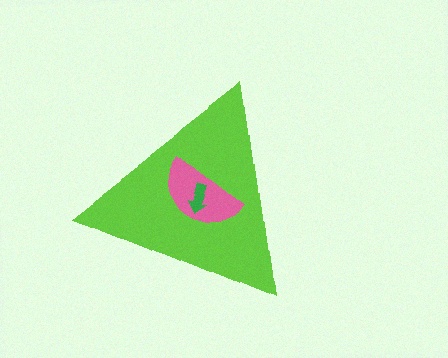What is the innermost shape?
The green arrow.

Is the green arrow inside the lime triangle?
Yes.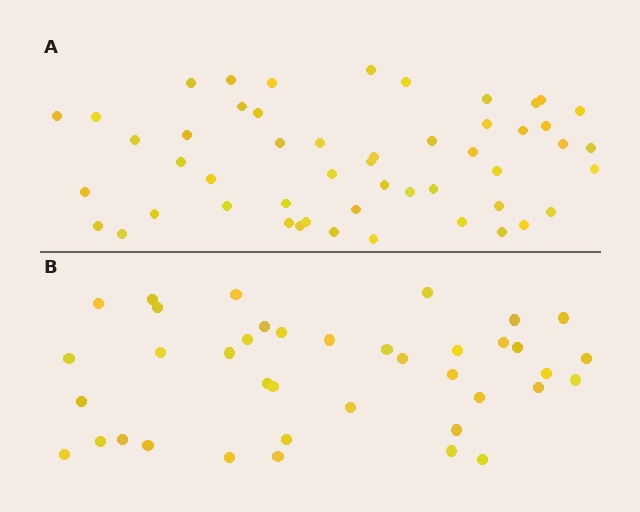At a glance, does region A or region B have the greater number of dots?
Region A (the top region) has more dots.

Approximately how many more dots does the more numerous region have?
Region A has roughly 12 or so more dots than region B.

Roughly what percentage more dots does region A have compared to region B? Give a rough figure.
About 30% more.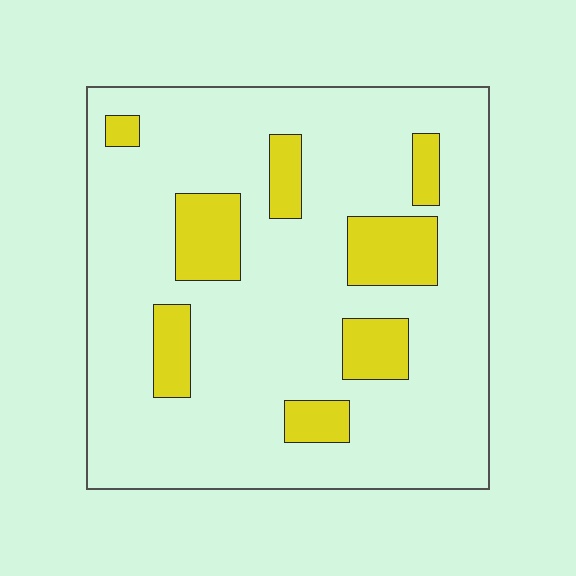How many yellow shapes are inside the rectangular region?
8.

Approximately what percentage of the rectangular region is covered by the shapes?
Approximately 20%.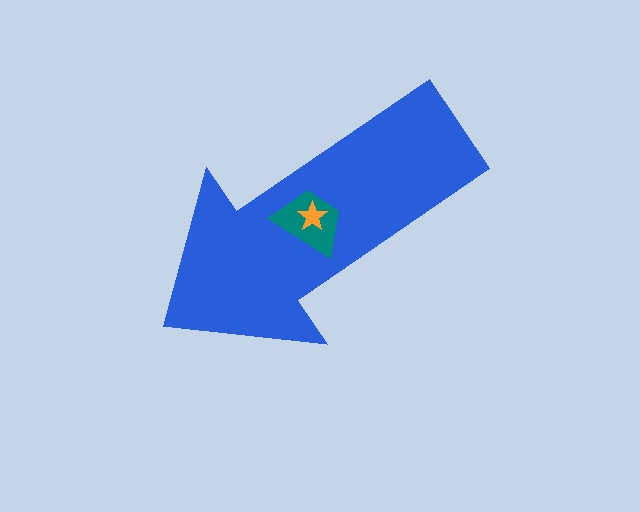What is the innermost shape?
The orange star.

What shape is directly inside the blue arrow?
The teal trapezoid.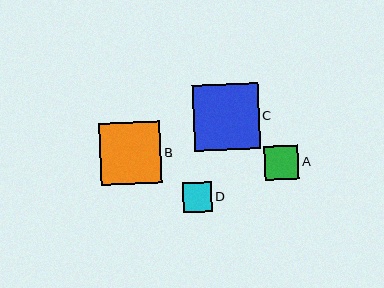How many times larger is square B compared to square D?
Square B is approximately 2.1 times the size of square D.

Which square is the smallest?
Square D is the smallest with a size of approximately 30 pixels.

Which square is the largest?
Square C is the largest with a size of approximately 66 pixels.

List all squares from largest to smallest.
From largest to smallest: C, B, A, D.